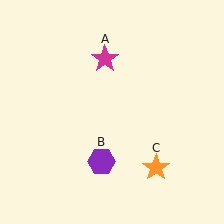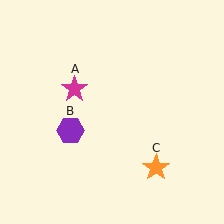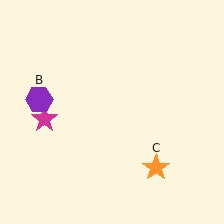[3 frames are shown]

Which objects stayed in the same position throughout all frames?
Orange star (object C) remained stationary.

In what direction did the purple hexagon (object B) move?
The purple hexagon (object B) moved up and to the left.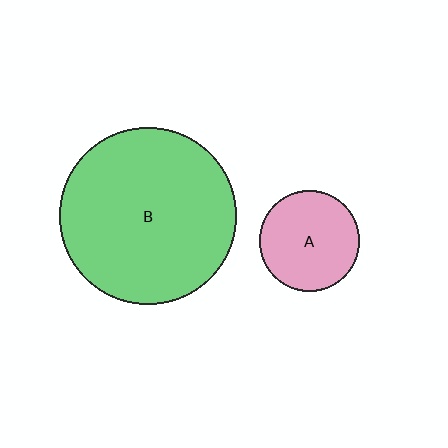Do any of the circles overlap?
No, none of the circles overlap.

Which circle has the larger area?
Circle B (green).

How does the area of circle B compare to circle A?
Approximately 3.1 times.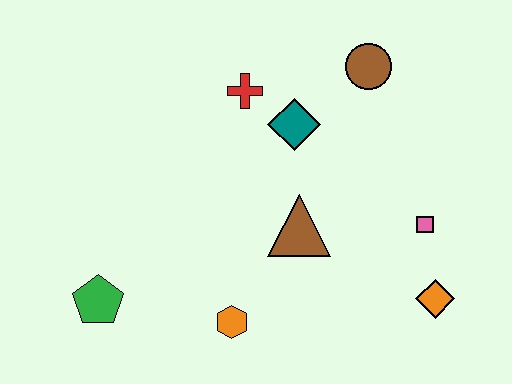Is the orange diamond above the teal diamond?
No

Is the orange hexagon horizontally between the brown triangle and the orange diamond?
No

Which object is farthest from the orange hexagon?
The brown circle is farthest from the orange hexagon.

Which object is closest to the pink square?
The orange diamond is closest to the pink square.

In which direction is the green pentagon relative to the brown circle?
The green pentagon is to the left of the brown circle.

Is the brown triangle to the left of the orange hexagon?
No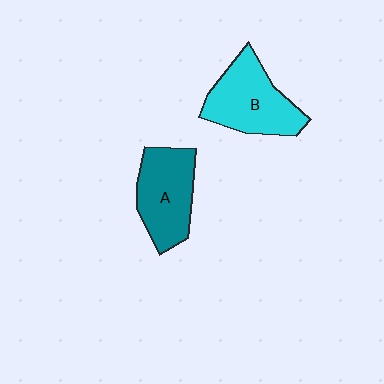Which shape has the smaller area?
Shape A (teal).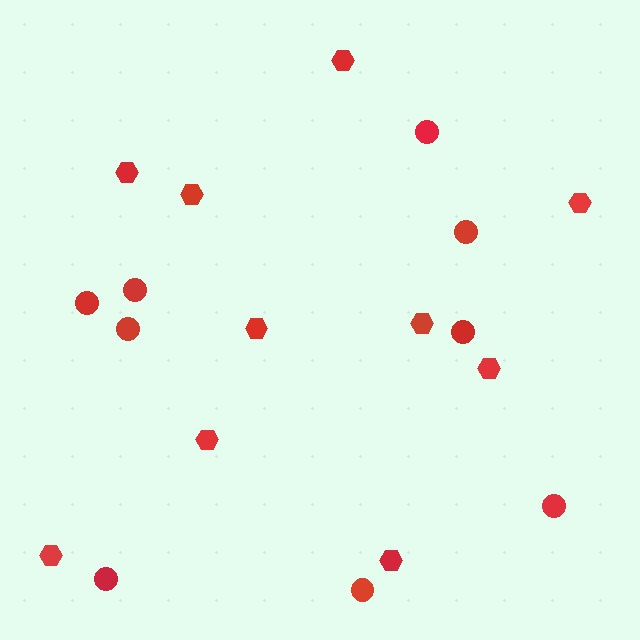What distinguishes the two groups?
There are 2 groups: one group of circles (9) and one group of hexagons (10).